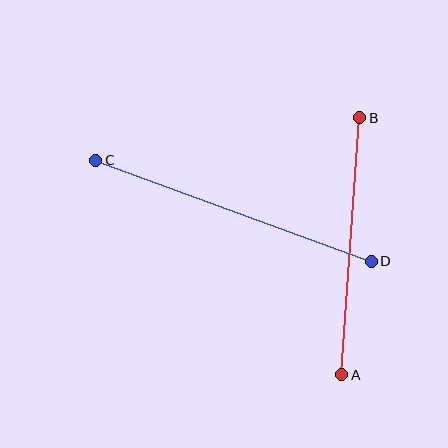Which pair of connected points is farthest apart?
Points C and D are farthest apart.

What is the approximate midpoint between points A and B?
The midpoint is at approximately (351, 246) pixels.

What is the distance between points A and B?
The distance is approximately 257 pixels.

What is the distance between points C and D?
The distance is approximately 294 pixels.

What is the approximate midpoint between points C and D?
The midpoint is at approximately (234, 211) pixels.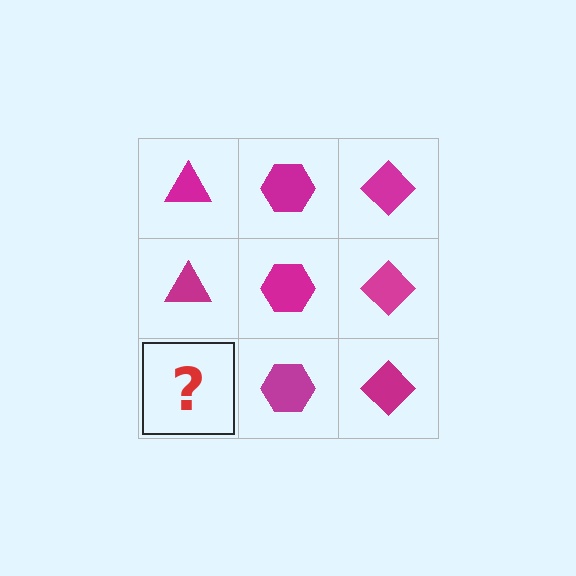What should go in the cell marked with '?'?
The missing cell should contain a magenta triangle.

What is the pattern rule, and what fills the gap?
The rule is that each column has a consistent shape. The gap should be filled with a magenta triangle.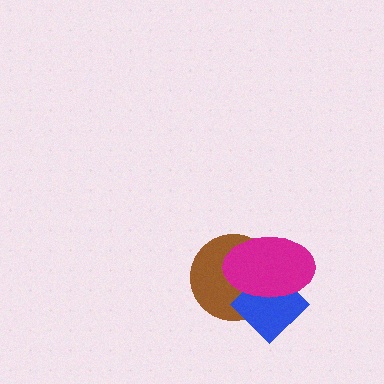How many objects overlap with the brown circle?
2 objects overlap with the brown circle.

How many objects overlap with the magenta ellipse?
2 objects overlap with the magenta ellipse.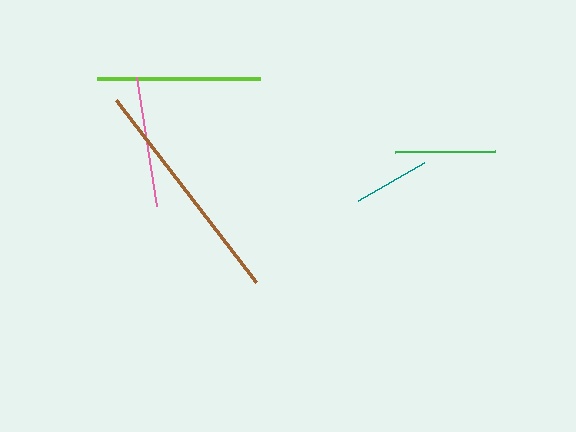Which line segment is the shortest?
The teal line is the shortest at approximately 75 pixels.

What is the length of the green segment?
The green segment is approximately 101 pixels long.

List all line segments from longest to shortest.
From longest to shortest: brown, lime, pink, green, teal.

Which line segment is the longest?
The brown line is the longest at approximately 230 pixels.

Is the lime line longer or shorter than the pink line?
The lime line is longer than the pink line.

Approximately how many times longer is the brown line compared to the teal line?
The brown line is approximately 3.1 times the length of the teal line.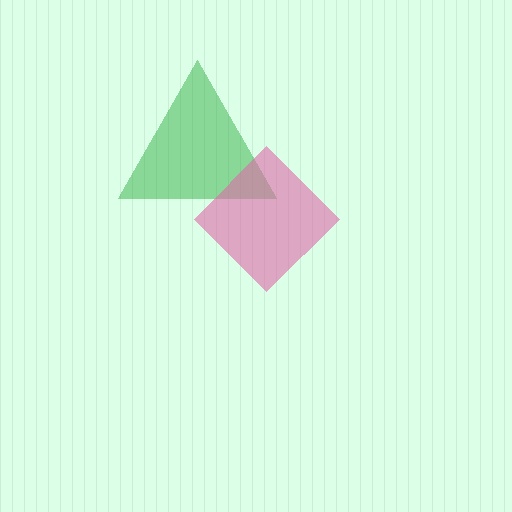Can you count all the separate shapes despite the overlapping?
Yes, there are 2 separate shapes.